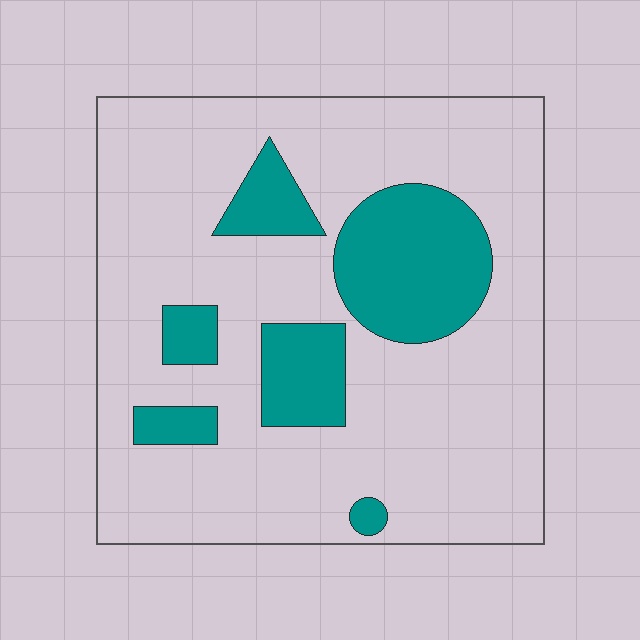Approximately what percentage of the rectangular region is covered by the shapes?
Approximately 20%.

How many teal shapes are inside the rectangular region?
6.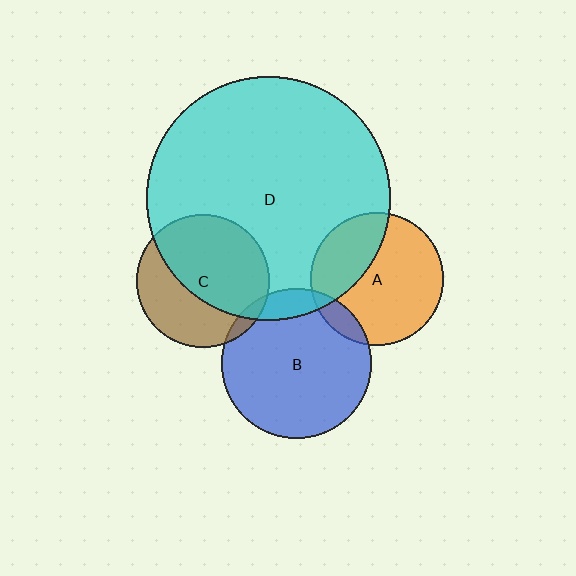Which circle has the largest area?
Circle D (cyan).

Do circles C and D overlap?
Yes.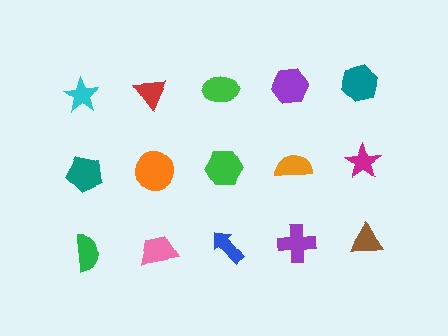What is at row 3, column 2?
A pink trapezoid.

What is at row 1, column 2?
A red triangle.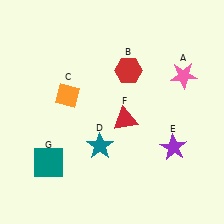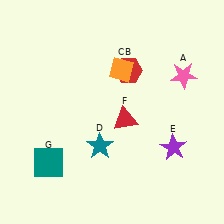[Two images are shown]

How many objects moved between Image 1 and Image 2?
1 object moved between the two images.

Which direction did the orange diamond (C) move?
The orange diamond (C) moved right.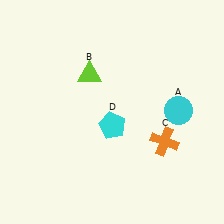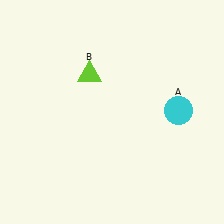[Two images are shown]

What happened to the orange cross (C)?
The orange cross (C) was removed in Image 2. It was in the bottom-right area of Image 1.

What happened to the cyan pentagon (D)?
The cyan pentagon (D) was removed in Image 2. It was in the bottom-right area of Image 1.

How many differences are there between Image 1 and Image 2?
There are 2 differences between the two images.